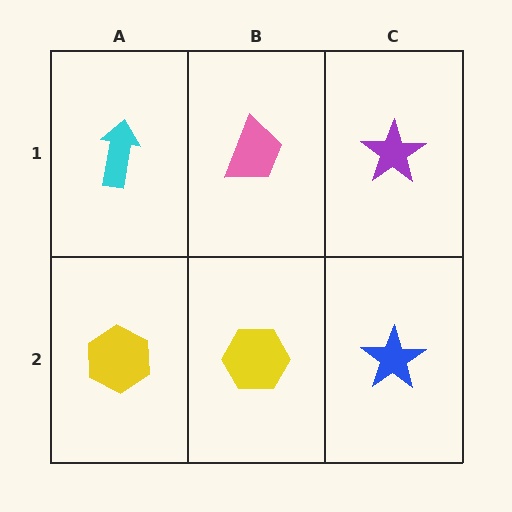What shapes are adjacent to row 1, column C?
A blue star (row 2, column C), a pink trapezoid (row 1, column B).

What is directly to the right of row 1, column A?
A pink trapezoid.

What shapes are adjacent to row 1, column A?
A yellow hexagon (row 2, column A), a pink trapezoid (row 1, column B).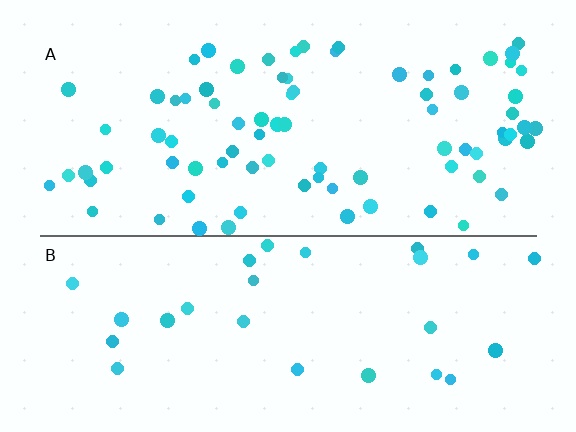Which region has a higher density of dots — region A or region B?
A (the top).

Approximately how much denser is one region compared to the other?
Approximately 2.9× — region A over region B.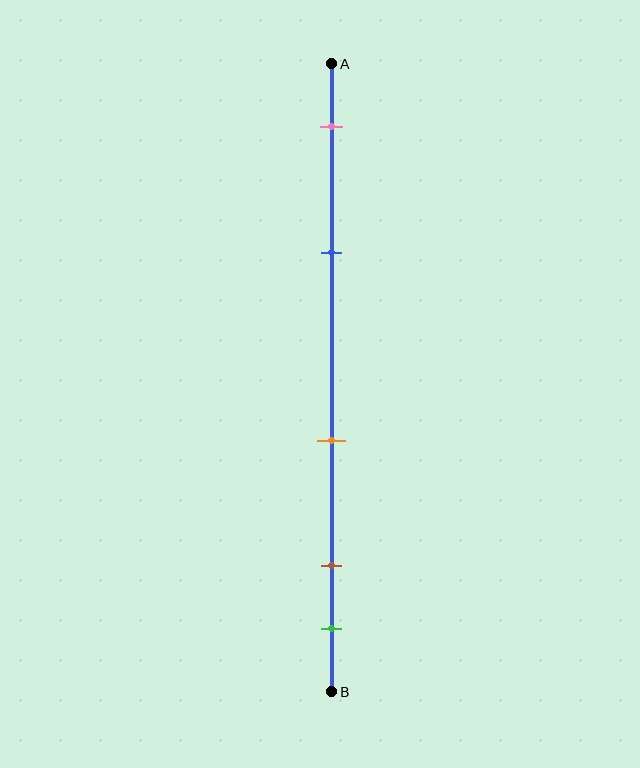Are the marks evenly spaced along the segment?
No, the marks are not evenly spaced.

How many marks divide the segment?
There are 5 marks dividing the segment.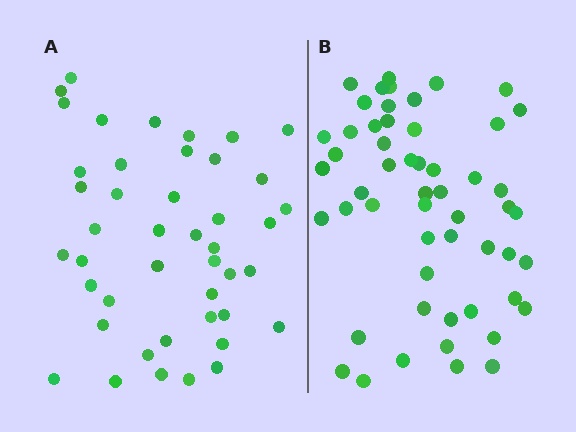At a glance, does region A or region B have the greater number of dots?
Region B (the right region) has more dots.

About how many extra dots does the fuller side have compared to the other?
Region B has roughly 10 or so more dots than region A.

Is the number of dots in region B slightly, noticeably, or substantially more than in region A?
Region B has only slightly more — the two regions are fairly close. The ratio is roughly 1.2 to 1.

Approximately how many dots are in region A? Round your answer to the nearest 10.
About 40 dots. (The exact count is 44, which rounds to 40.)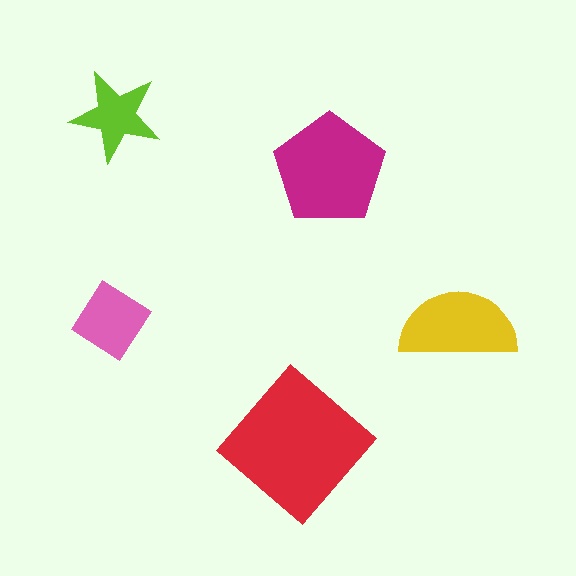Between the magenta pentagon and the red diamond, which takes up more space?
The red diamond.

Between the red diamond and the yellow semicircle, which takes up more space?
The red diamond.